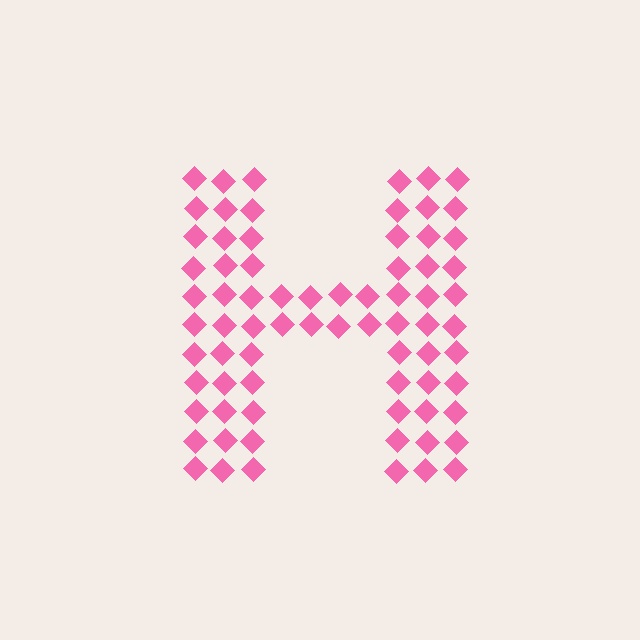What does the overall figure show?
The overall figure shows the letter H.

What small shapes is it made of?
It is made of small diamonds.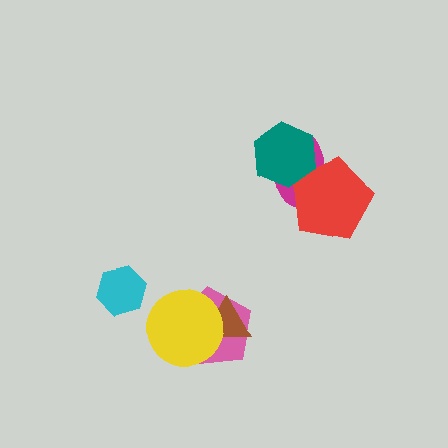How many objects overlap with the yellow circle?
2 objects overlap with the yellow circle.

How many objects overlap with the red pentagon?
2 objects overlap with the red pentagon.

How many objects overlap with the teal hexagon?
2 objects overlap with the teal hexagon.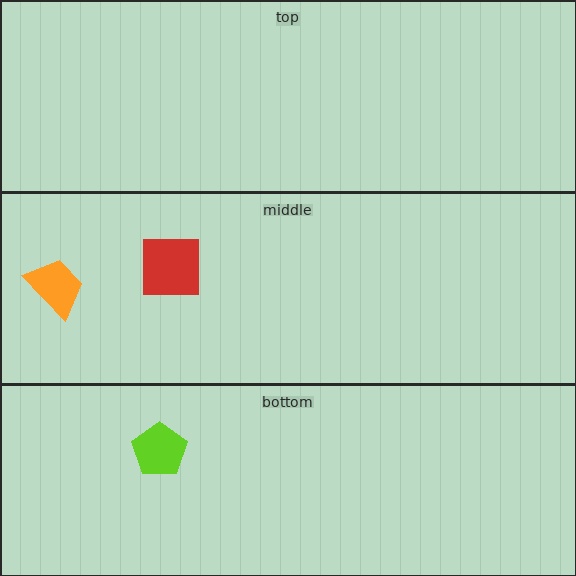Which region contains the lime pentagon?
The bottom region.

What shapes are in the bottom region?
The lime pentagon.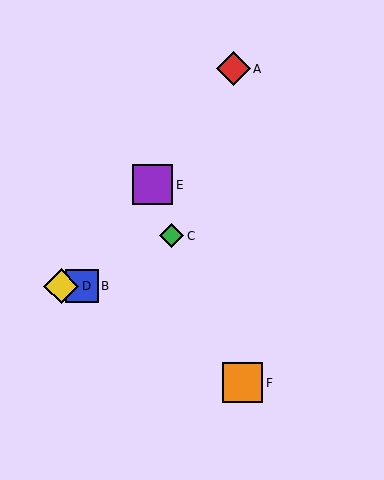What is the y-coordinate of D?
Object D is at y≈286.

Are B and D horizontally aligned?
Yes, both are at y≈286.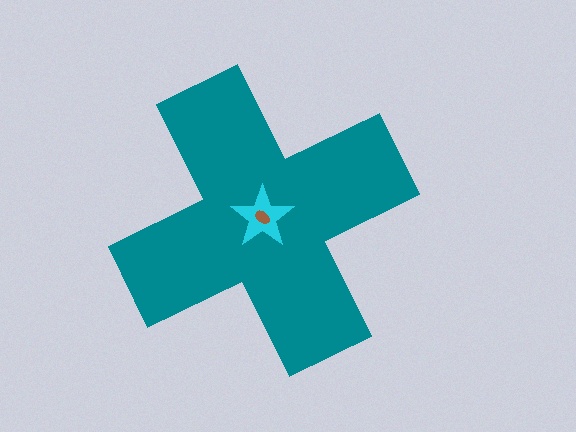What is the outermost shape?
The teal cross.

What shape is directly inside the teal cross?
The cyan star.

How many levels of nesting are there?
3.